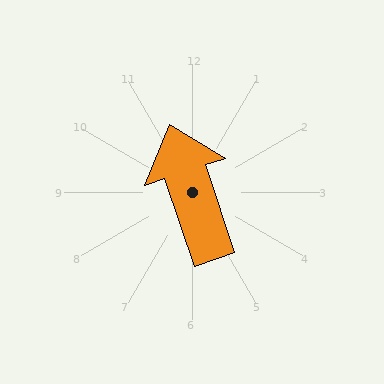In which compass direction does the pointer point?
North.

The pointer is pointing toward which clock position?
Roughly 11 o'clock.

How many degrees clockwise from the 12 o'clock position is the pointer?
Approximately 341 degrees.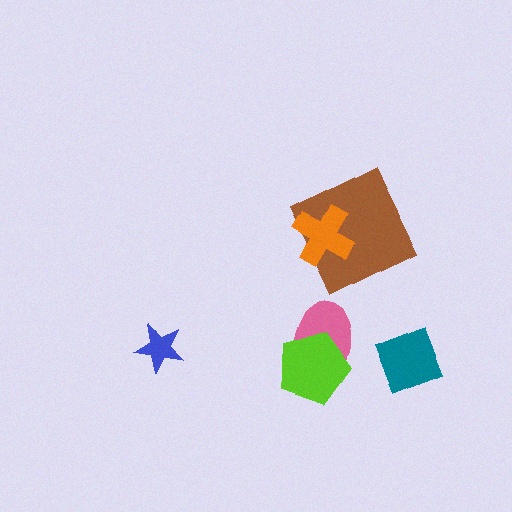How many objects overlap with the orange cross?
1 object overlaps with the orange cross.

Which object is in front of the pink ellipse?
The lime pentagon is in front of the pink ellipse.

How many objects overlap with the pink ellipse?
1 object overlaps with the pink ellipse.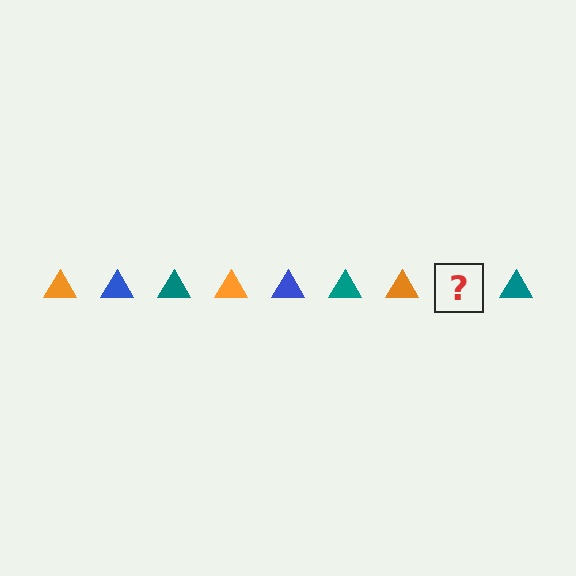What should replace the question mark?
The question mark should be replaced with a blue triangle.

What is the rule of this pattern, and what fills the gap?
The rule is that the pattern cycles through orange, blue, teal triangles. The gap should be filled with a blue triangle.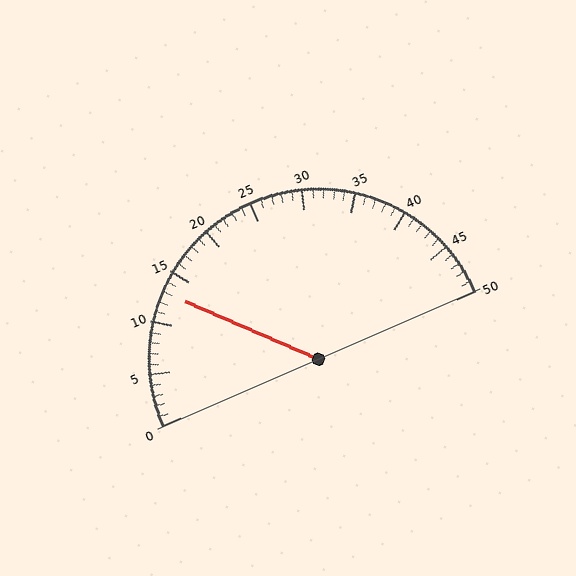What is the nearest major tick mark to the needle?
The nearest major tick mark is 15.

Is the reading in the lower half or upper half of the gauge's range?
The reading is in the lower half of the range (0 to 50).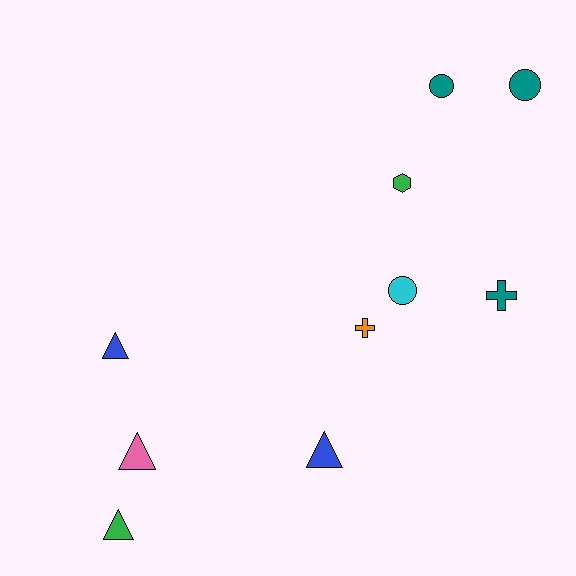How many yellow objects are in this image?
There are no yellow objects.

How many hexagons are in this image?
There is 1 hexagon.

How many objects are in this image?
There are 10 objects.